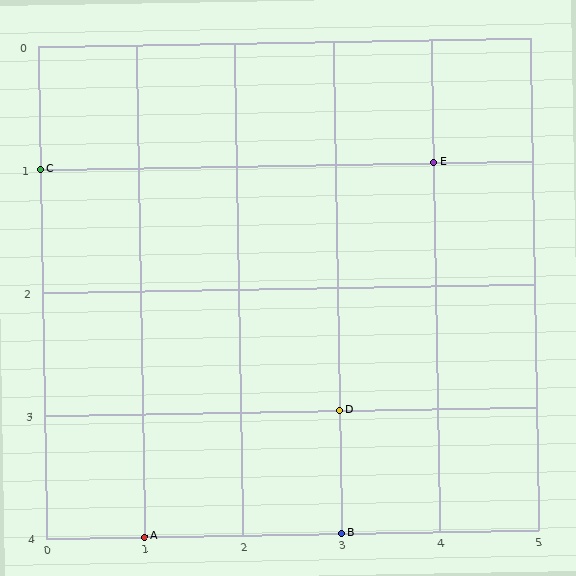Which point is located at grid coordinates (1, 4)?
Point A is at (1, 4).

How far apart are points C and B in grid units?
Points C and B are 3 columns and 3 rows apart (about 4.2 grid units diagonally).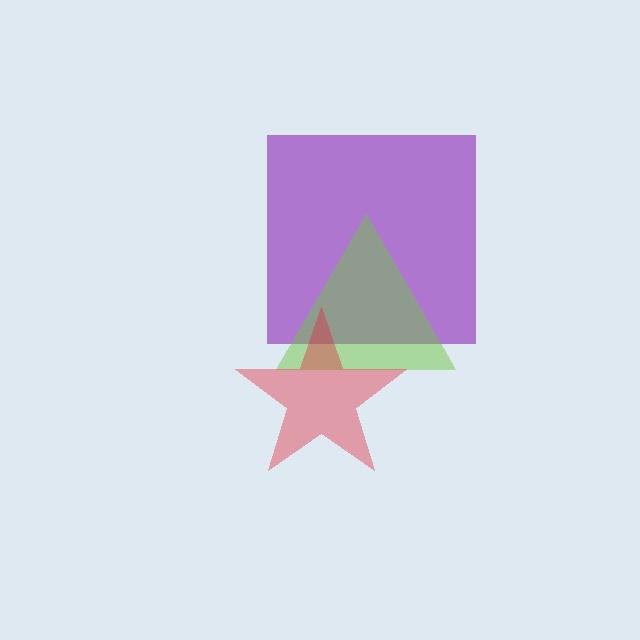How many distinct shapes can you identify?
There are 3 distinct shapes: a purple square, a lime triangle, a red star.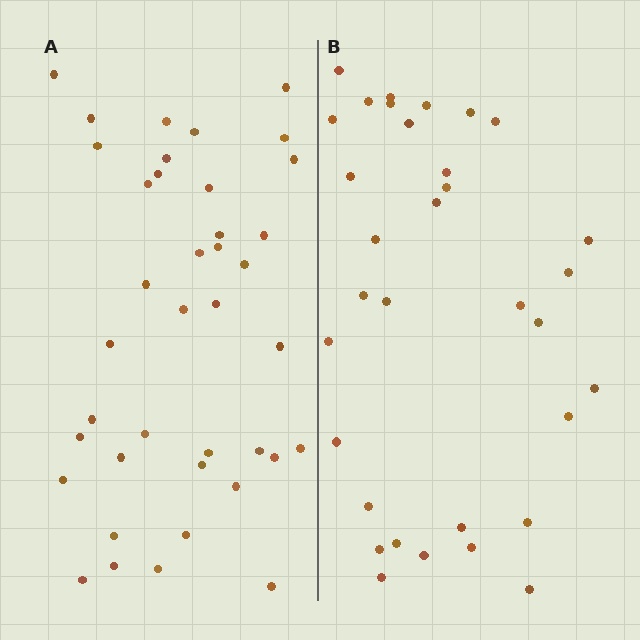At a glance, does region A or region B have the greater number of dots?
Region A (the left region) has more dots.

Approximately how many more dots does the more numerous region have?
Region A has about 6 more dots than region B.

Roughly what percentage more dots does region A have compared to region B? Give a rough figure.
About 20% more.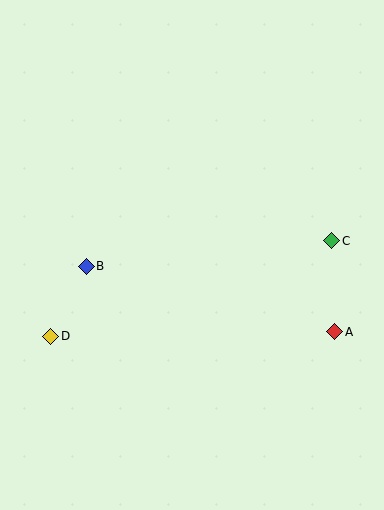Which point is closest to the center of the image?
Point B at (86, 266) is closest to the center.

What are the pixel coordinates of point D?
Point D is at (51, 336).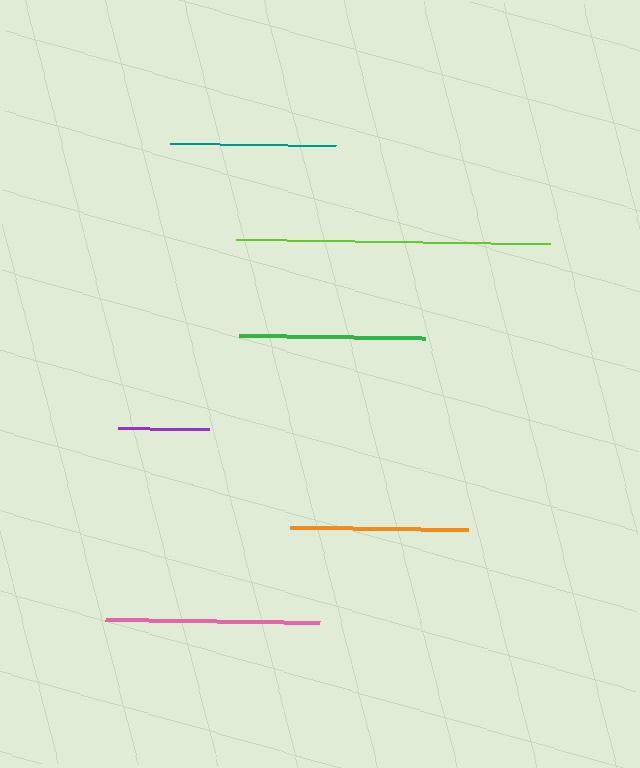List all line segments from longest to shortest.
From longest to shortest: lime, pink, green, orange, teal, purple.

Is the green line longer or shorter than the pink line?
The pink line is longer than the green line.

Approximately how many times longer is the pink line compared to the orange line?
The pink line is approximately 1.2 times the length of the orange line.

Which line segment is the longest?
The lime line is the longest at approximately 314 pixels.